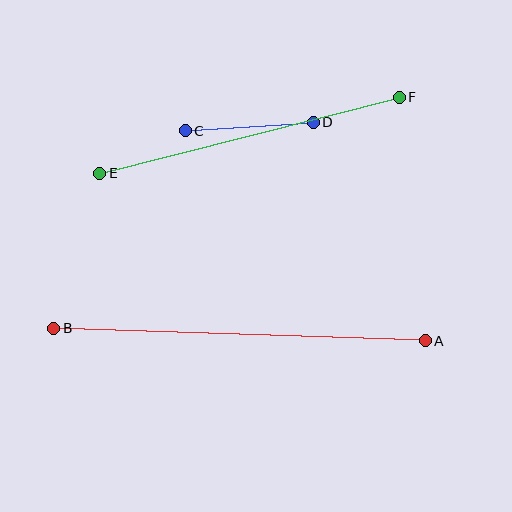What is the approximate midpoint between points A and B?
The midpoint is at approximately (240, 334) pixels.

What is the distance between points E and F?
The distance is approximately 309 pixels.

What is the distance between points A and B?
The distance is approximately 372 pixels.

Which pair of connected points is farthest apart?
Points A and B are farthest apart.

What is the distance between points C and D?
The distance is approximately 128 pixels.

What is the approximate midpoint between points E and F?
The midpoint is at approximately (249, 135) pixels.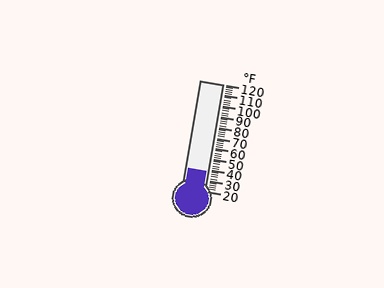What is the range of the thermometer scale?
The thermometer scale ranges from 20°F to 120°F.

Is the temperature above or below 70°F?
The temperature is below 70°F.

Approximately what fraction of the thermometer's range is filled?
The thermometer is filled to approximately 20% of its range.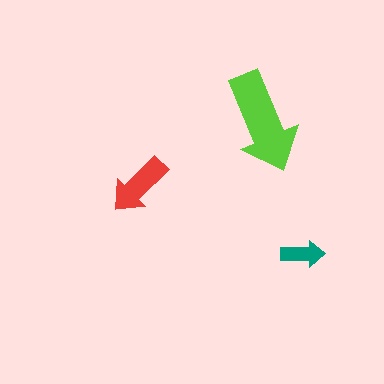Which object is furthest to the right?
The teal arrow is rightmost.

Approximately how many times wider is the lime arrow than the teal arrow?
About 2.5 times wider.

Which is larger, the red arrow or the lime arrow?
The lime one.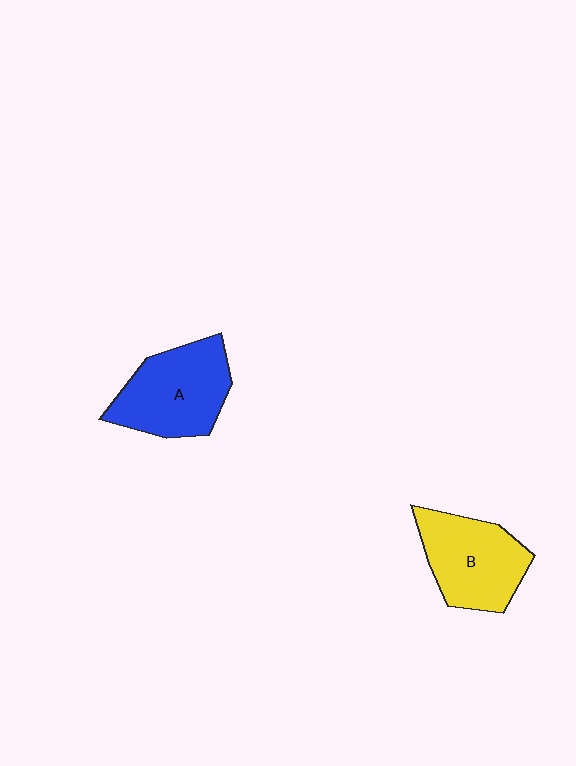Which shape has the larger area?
Shape A (blue).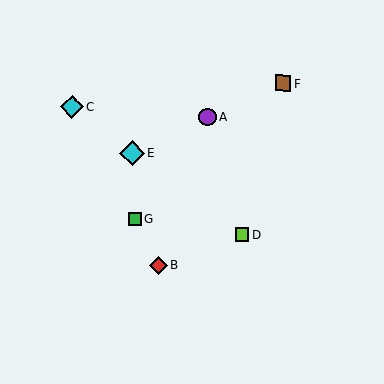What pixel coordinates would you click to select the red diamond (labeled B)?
Click at (158, 265) to select the red diamond B.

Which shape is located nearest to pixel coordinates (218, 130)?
The purple circle (labeled A) at (208, 117) is nearest to that location.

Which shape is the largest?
The cyan diamond (labeled E) is the largest.